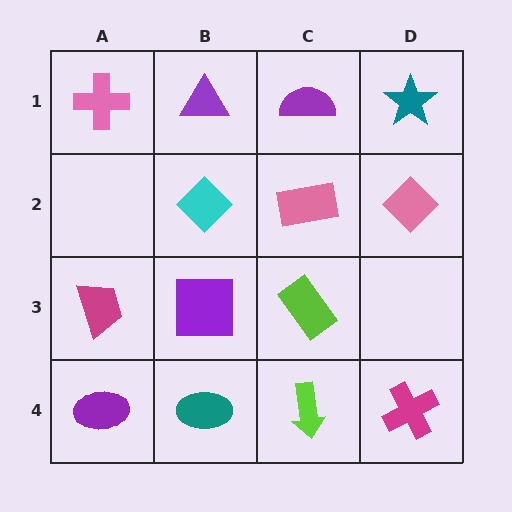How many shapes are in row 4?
4 shapes.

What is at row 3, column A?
A magenta trapezoid.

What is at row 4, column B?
A teal ellipse.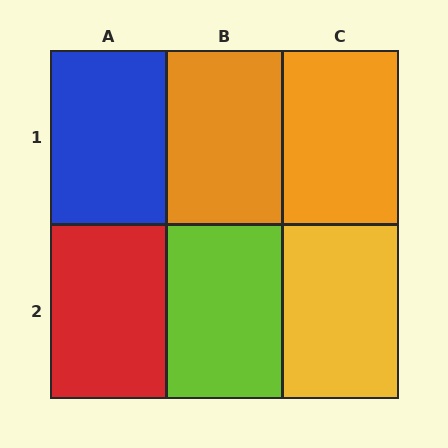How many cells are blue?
1 cell is blue.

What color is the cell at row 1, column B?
Orange.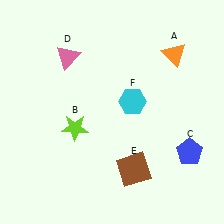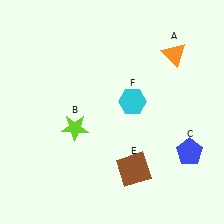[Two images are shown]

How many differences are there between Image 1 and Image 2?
There is 1 difference between the two images.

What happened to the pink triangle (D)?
The pink triangle (D) was removed in Image 2. It was in the top-left area of Image 1.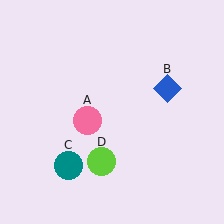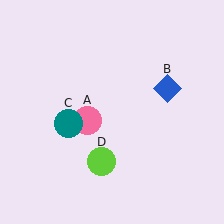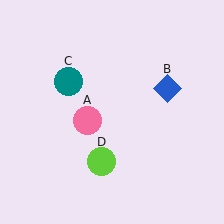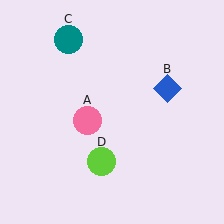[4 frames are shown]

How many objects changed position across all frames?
1 object changed position: teal circle (object C).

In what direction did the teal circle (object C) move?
The teal circle (object C) moved up.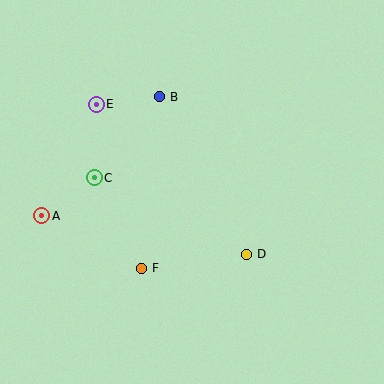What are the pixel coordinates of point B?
Point B is at (160, 97).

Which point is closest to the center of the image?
Point D at (247, 254) is closest to the center.